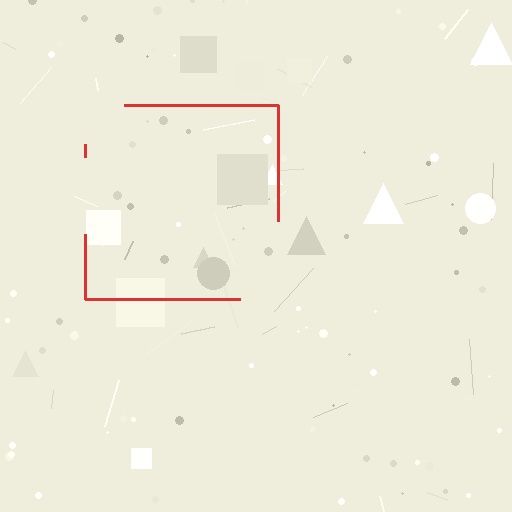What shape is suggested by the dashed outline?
The dashed outline suggests a square.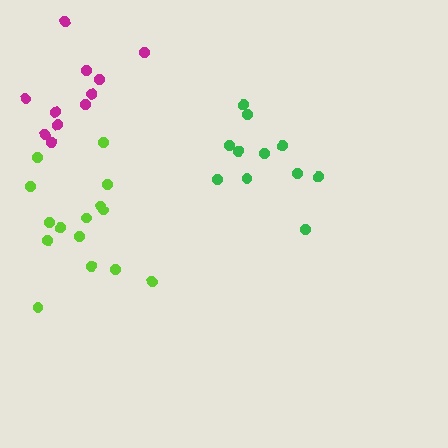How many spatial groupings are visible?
There are 3 spatial groupings.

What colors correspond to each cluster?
The clusters are colored: magenta, lime, green.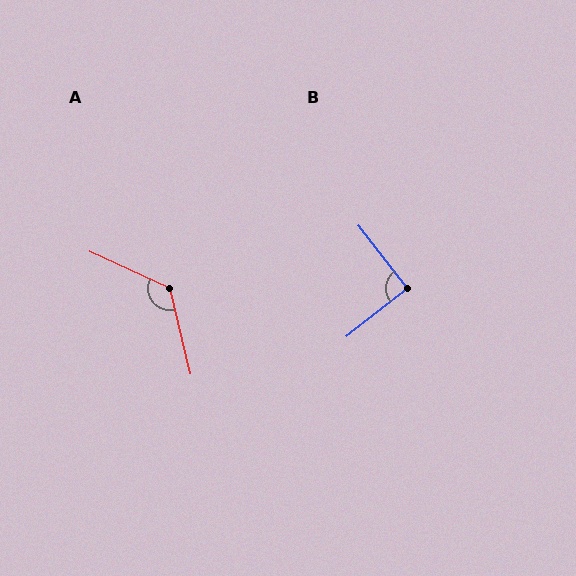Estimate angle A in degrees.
Approximately 128 degrees.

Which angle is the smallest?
B, at approximately 91 degrees.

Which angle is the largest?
A, at approximately 128 degrees.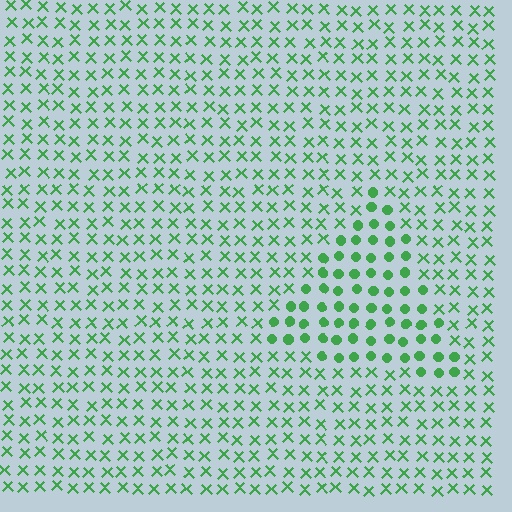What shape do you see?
I see a triangle.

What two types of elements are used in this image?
The image uses circles inside the triangle region and X marks outside it.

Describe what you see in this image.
The image is filled with small green elements arranged in a uniform grid. A triangle-shaped region contains circles, while the surrounding area contains X marks. The boundary is defined purely by the change in element shape.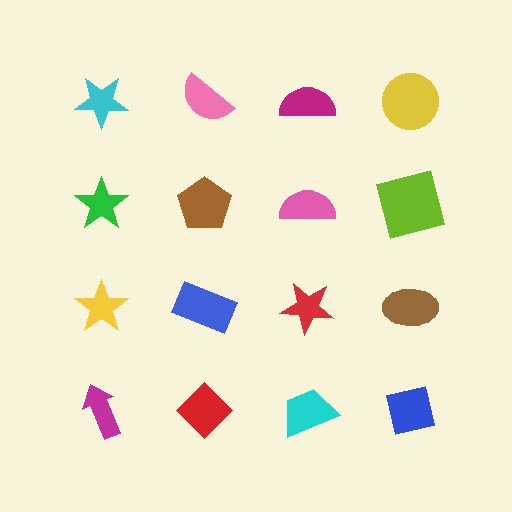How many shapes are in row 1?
4 shapes.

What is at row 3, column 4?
A brown ellipse.